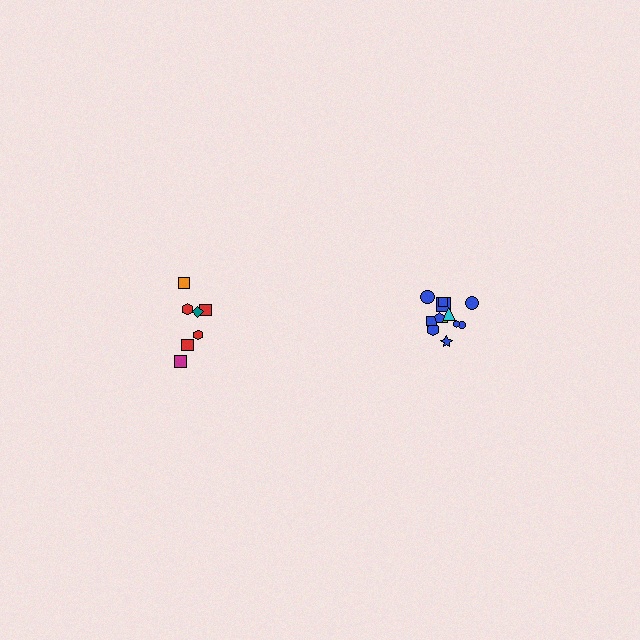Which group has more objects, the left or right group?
The right group.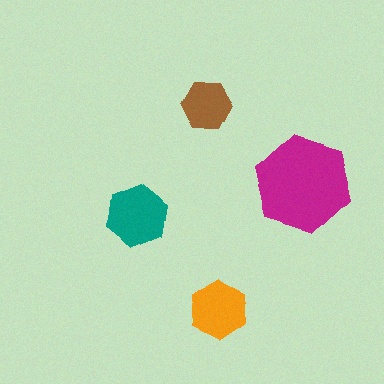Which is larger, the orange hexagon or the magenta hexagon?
The magenta one.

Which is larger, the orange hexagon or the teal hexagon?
The teal one.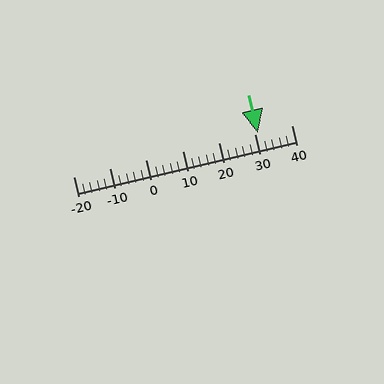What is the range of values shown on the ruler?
The ruler shows values from -20 to 40.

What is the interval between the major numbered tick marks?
The major tick marks are spaced 10 units apart.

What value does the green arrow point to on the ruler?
The green arrow points to approximately 31.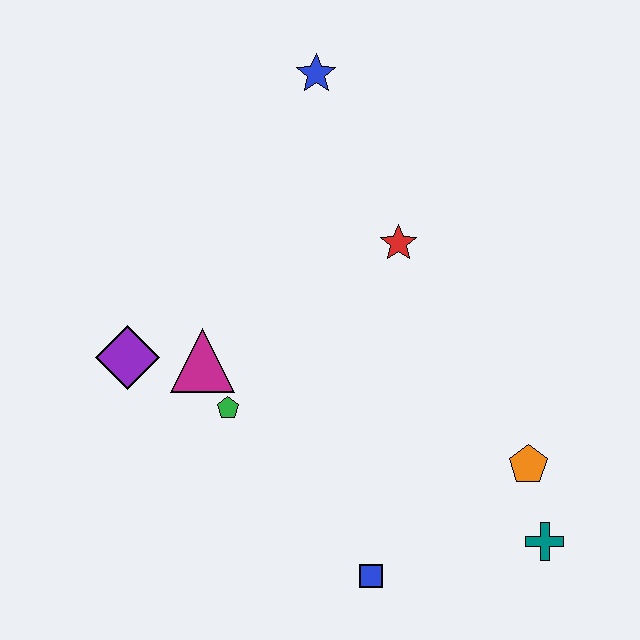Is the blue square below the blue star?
Yes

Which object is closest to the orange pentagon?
The teal cross is closest to the orange pentagon.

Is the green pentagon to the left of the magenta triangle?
No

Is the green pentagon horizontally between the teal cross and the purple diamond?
Yes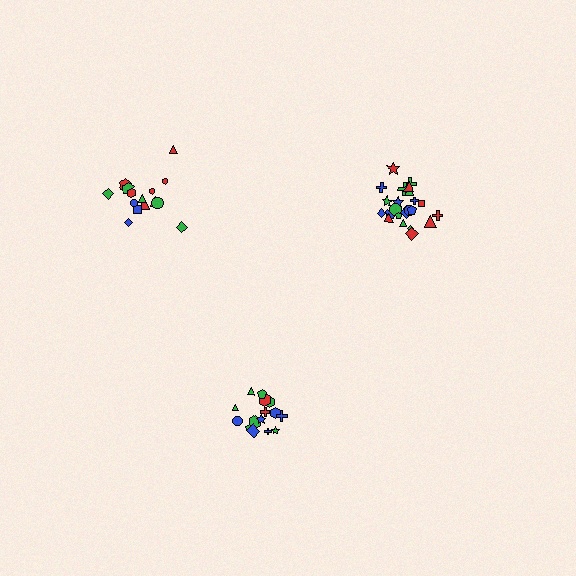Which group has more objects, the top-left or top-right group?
The top-right group.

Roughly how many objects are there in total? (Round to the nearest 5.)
Roughly 55 objects in total.